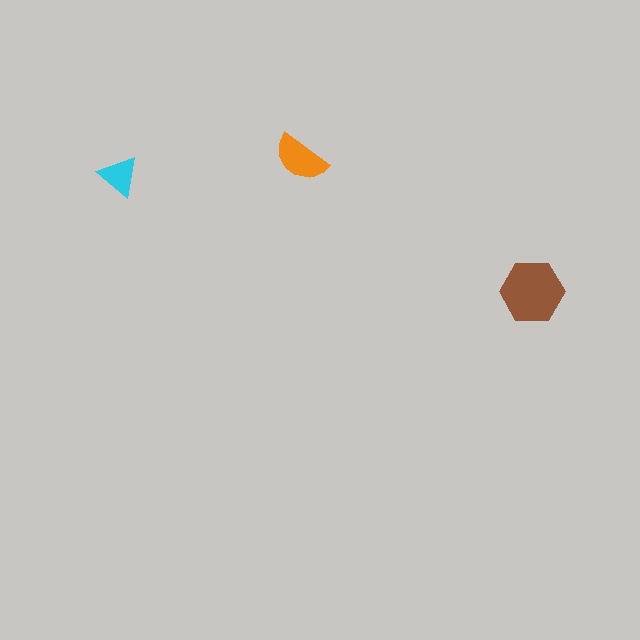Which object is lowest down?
The brown hexagon is bottommost.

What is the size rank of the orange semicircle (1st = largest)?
2nd.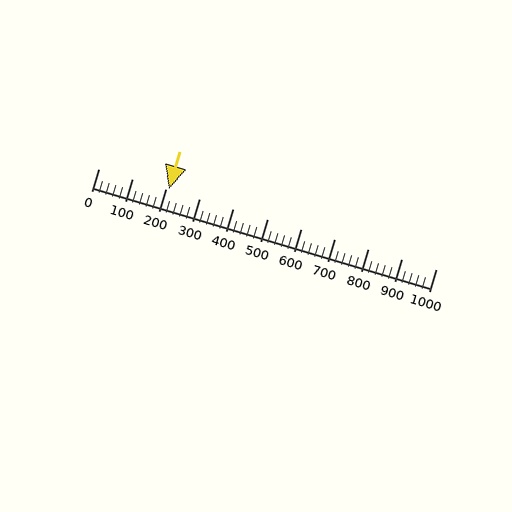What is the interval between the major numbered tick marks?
The major tick marks are spaced 100 units apart.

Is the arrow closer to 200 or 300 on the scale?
The arrow is closer to 200.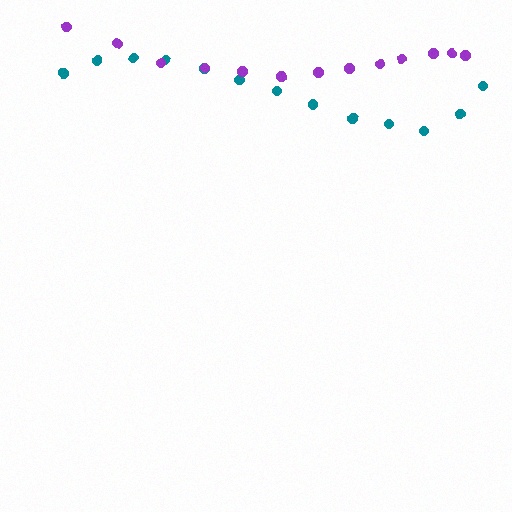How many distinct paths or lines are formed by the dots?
There are 2 distinct paths.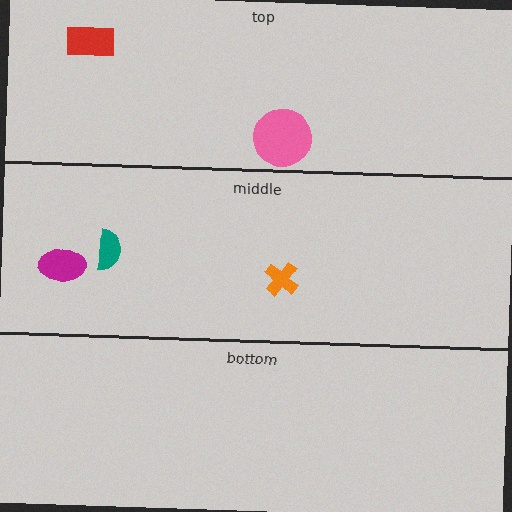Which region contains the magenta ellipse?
The middle region.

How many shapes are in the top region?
2.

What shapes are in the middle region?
The orange cross, the teal semicircle, the magenta ellipse.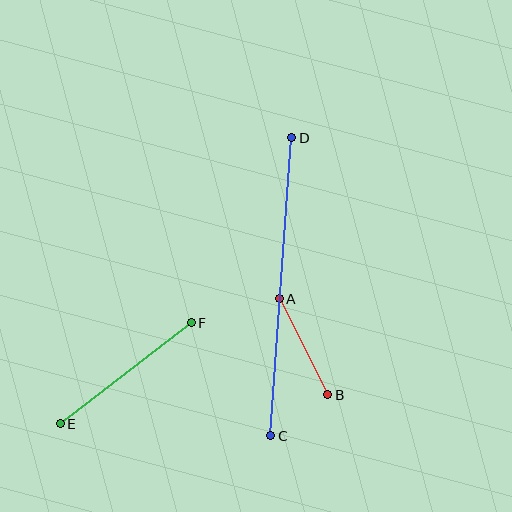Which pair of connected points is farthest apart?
Points C and D are farthest apart.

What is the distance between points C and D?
The distance is approximately 298 pixels.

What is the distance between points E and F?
The distance is approximately 165 pixels.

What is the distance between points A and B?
The distance is approximately 107 pixels.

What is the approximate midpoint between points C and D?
The midpoint is at approximately (281, 287) pixels.